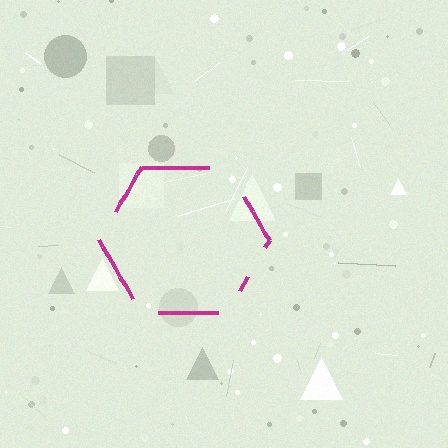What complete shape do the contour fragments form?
The contour fragments form a hexagon.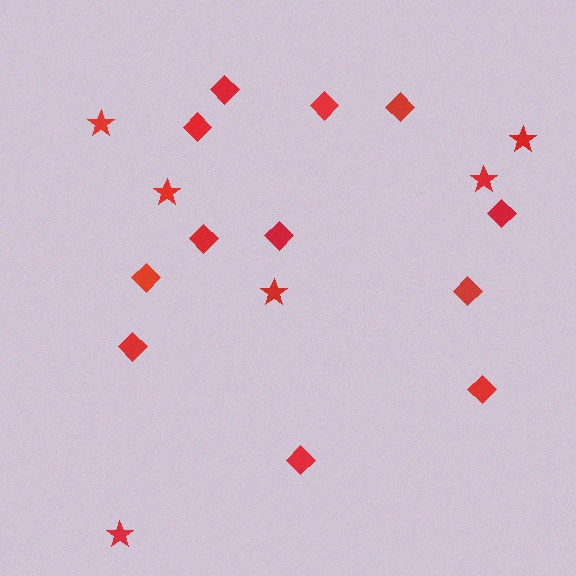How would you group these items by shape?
There are 2 groups: one group of stars (6) and one group of diamonds (12).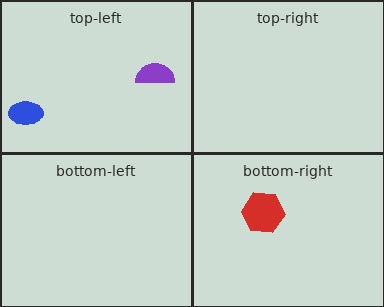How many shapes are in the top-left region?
2.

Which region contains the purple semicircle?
The top-left region.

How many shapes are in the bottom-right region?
1.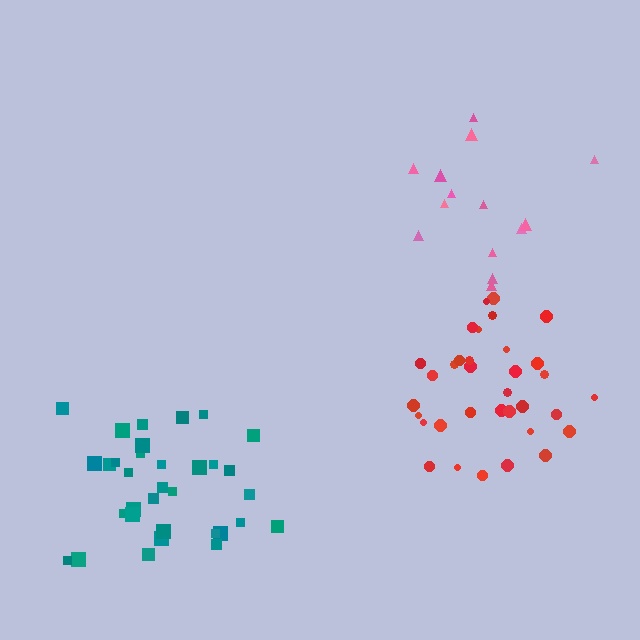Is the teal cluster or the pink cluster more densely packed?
Teal.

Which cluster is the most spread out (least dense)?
Pink.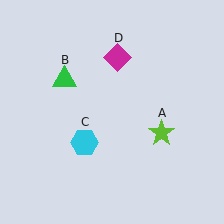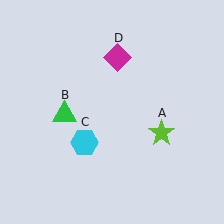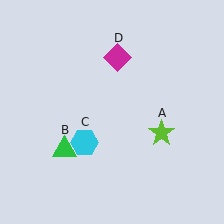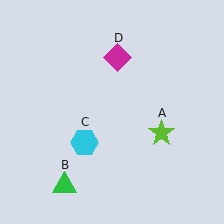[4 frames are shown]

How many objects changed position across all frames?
1 object changed position: green triangle (object B).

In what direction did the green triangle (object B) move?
The green triangle (object B) moved down.